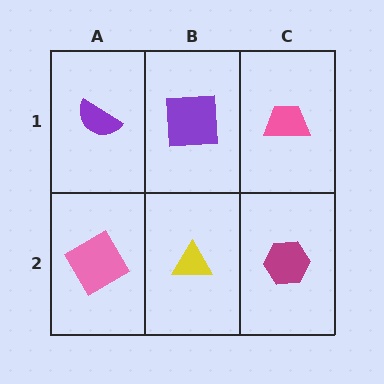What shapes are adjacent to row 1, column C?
A magenta hexagon (row 2, column C), a purple square (row 1, column B).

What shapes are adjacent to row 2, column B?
A purple square (row 1, column B), a pink diamond (row 2, column A), a magenta hexagon (row 2, column C).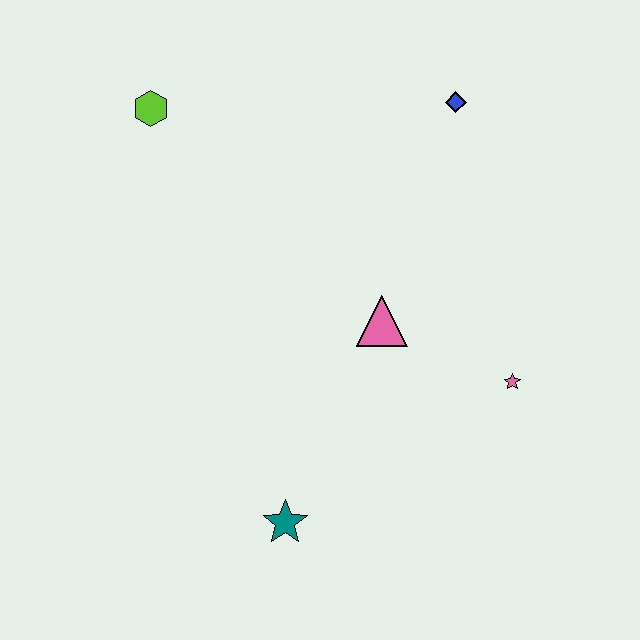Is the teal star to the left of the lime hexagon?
No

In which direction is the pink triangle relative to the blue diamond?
The pink triangle is below the blue diamond.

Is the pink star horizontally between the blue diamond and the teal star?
No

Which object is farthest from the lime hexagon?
The pink star is farthest from the lime hexagon.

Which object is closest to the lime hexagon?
The blue diamond is closest to the lime hexagon.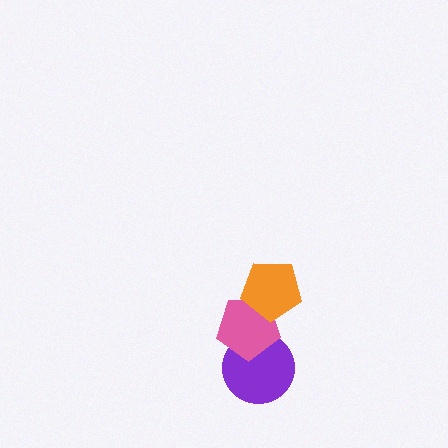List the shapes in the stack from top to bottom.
From top to bottom: the orange pentagon, the pink pentagon, the purple circle.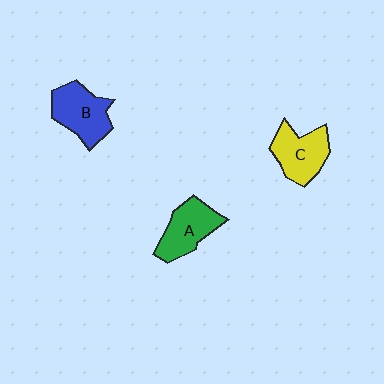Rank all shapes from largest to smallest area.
From largest to smallest: B (blue), C (yellow), A (green).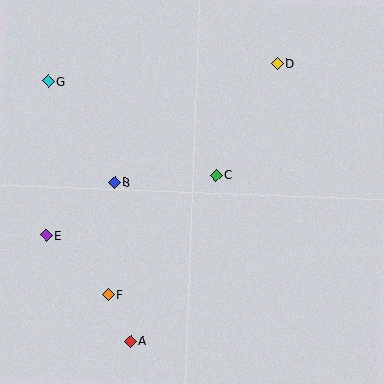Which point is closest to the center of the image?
Point C at (216, 175) is closest to the center.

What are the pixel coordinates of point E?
Point E is at (47, 235).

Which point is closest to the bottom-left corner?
Point A is closest to the bottom-left corner.